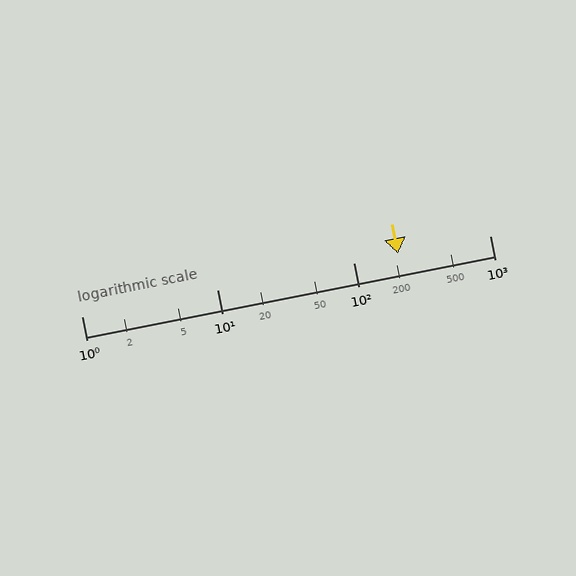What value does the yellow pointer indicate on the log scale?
The pointer indicates approximately 210.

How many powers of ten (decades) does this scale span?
The scale spans 3 decades, from 1 to 1000.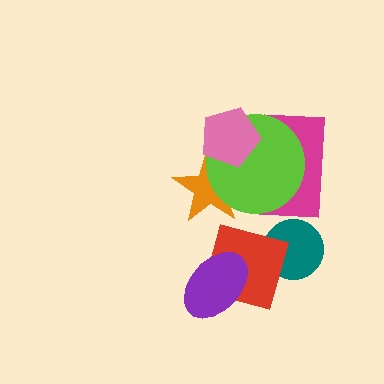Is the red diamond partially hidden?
Yes, it is partially covered by another shape.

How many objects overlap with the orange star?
2 objects overlap with the orange star.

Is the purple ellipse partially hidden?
No, no other shape covers it.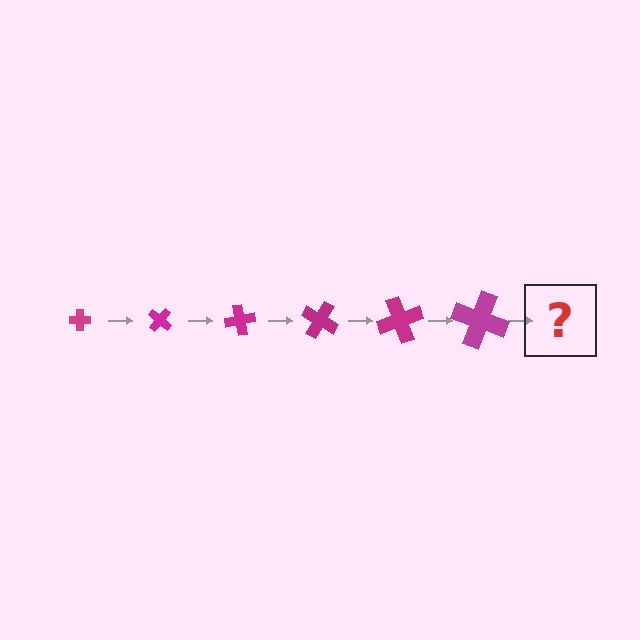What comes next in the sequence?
The next element should be a cross, larger than the previous one and rotated 240 degrees from the start.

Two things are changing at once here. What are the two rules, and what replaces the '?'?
The two rules are that the cross grows larger each step and it rotates 40 degrees each step. The '?' should be a cross, larger than the previous one and rotated 240 degrees from the start.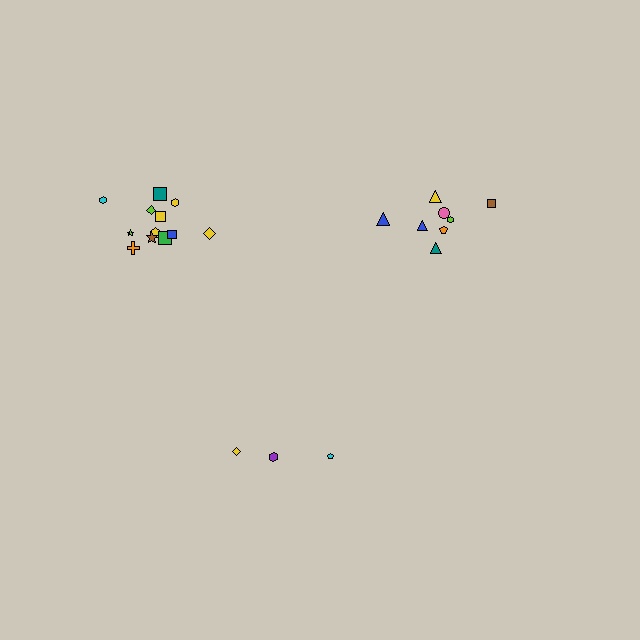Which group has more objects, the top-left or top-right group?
The top-left group.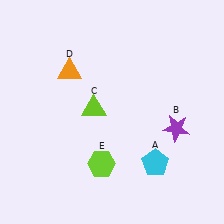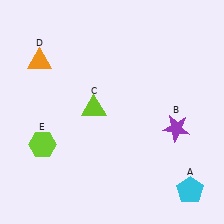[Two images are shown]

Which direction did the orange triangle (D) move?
The orange triangle (D) moved left.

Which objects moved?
The objects that moved are: the cyan pentagon (A), the orange triangle (D), the lime hexagon (E).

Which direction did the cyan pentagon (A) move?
The cyan pentagon (A) moved right.